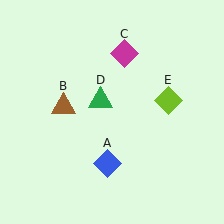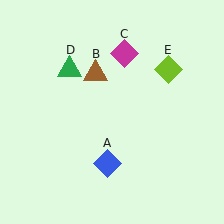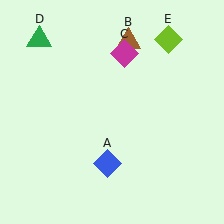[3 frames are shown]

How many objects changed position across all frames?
3 objects changed position: brown triangle (object B), green triangle (object D), lime diamond (object E).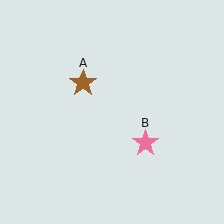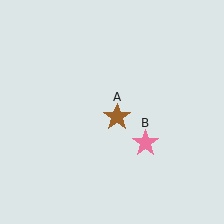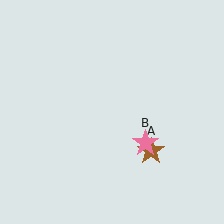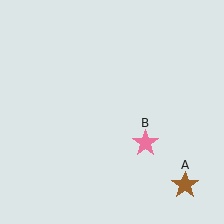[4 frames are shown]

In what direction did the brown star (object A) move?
The brown star (object A) moved down and to the right.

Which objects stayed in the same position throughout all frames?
Pink star (object B) remained stationary.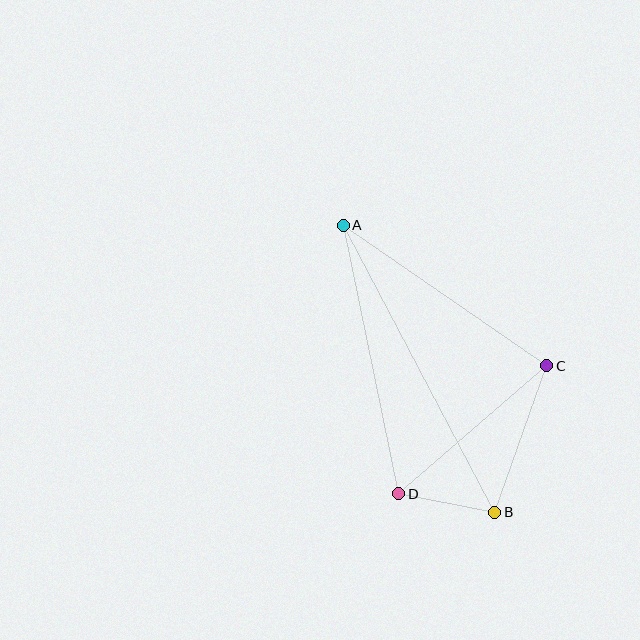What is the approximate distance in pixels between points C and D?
The distance between C and D is approximately 196 pixels.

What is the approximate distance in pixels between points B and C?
The distance between B and C is approximately 155 pixels.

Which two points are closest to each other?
Points B and D are closest to each other.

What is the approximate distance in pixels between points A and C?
The distance between A and C is approximately 247 pixels.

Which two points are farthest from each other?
Points A and B are farthest from each other.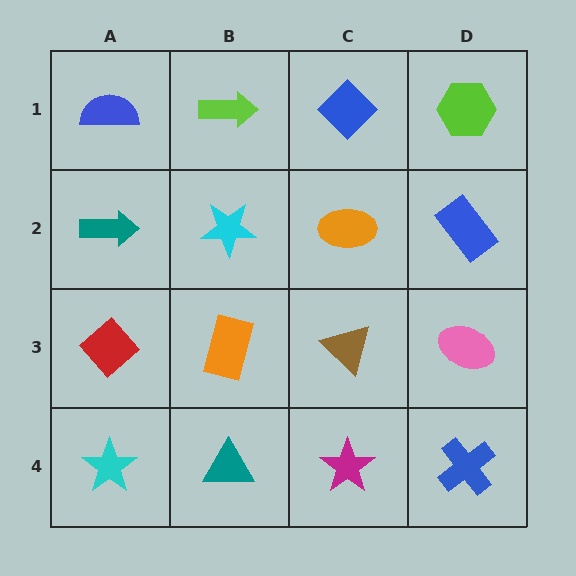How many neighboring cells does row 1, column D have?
2.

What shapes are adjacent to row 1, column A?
A teal arrow (row 2, column A), a lime arrow (row 1, column B).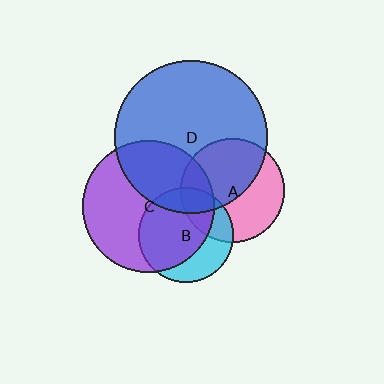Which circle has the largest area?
Circle D (blue).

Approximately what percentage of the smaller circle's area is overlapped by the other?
Approximately 25%.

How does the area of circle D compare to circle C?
Approximately 1.3 times.